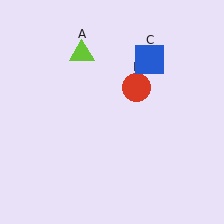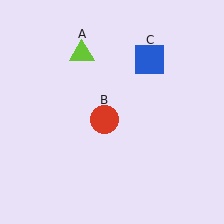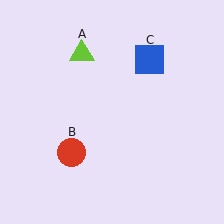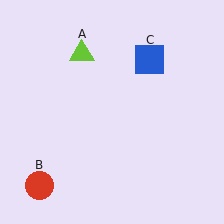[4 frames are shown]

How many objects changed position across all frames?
1 object changed position: red circle (object B).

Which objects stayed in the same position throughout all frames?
Lime triangle (object A) and blue square (object C) remained stationary.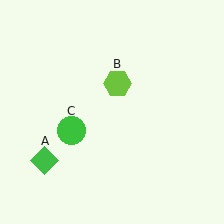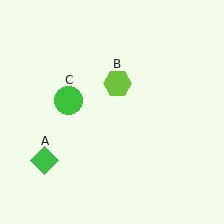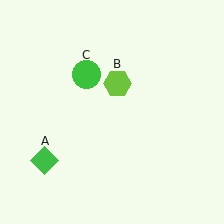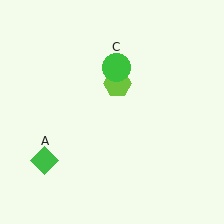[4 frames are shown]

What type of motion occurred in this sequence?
The green circle (object C) rotated clockwise around the center of the scene.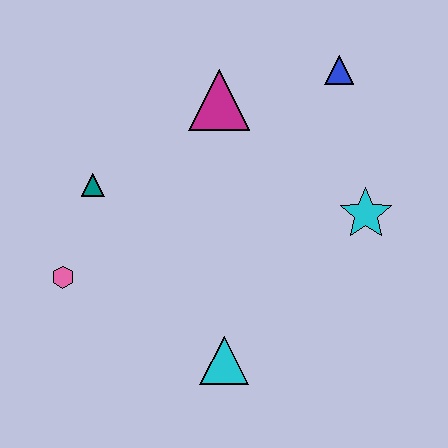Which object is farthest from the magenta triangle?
The cyan triangle is farthest from the magenta triangle.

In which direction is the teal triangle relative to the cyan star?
The teal triangle is to the left of the cyan star.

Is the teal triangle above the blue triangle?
No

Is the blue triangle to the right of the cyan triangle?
Yes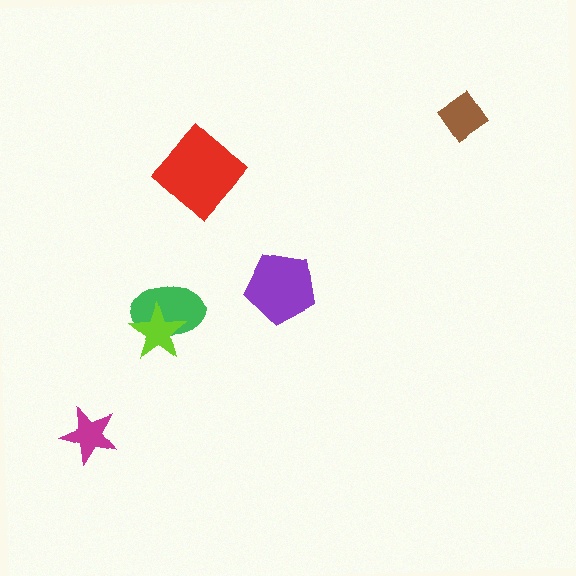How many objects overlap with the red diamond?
0 objects overlap with the red diamond.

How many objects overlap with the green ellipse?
1 object overlaps with the green ellipse.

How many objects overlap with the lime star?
1 object overlaps with the lime star.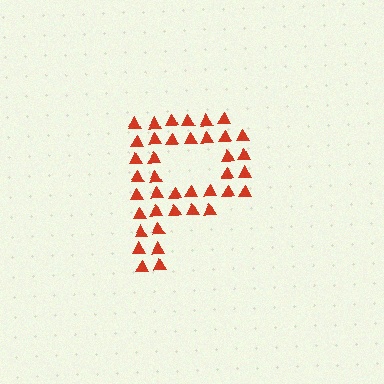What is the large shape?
The large shape is the letter P.